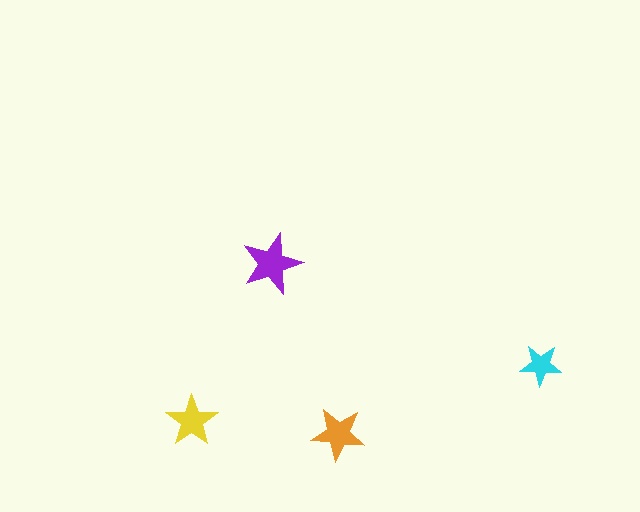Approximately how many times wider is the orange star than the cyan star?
About 1.5 times wider.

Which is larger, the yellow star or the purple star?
The purple one.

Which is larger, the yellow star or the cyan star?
The yellow one.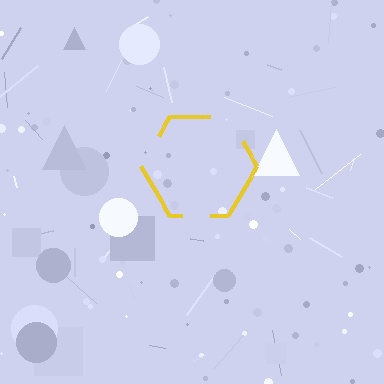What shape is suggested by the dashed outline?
The dashed outline suggests a hexagon.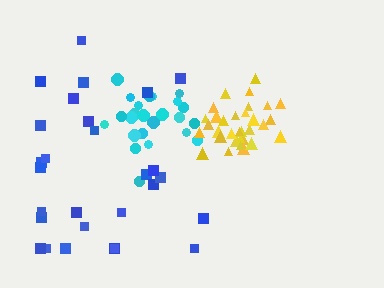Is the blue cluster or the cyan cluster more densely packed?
Cyan.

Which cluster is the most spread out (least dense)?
Blue.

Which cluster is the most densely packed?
Yellow.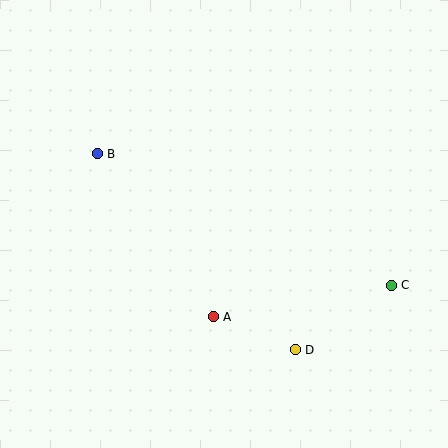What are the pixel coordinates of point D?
Point D is at (295, 350).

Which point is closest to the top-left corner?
Point B is closest to the top-left corner.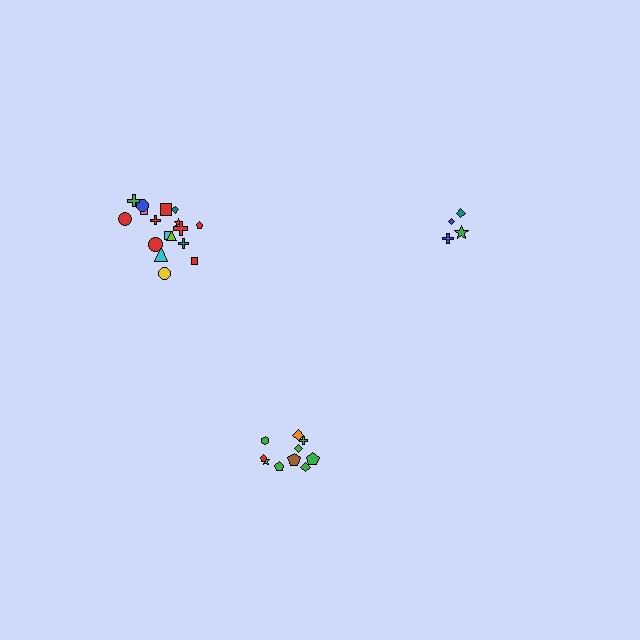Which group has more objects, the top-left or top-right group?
The top-left group.